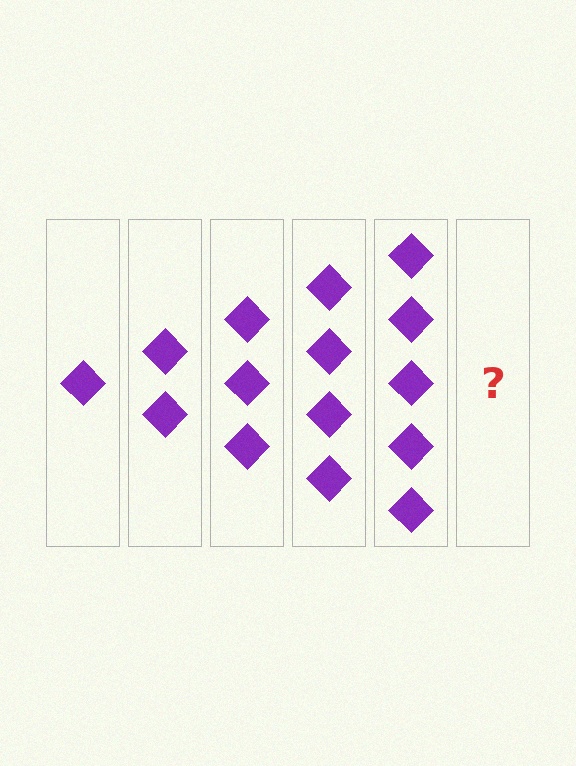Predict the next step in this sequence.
The next step is 6 diamonds.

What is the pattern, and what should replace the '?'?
The pattern is that each step adds one more diamond. The '?' should be 6 diamonds.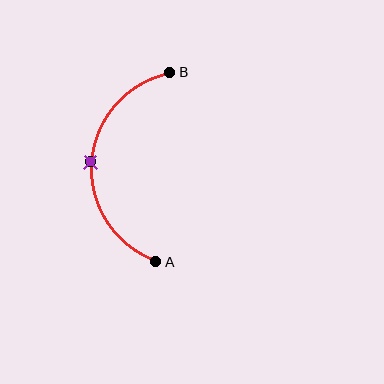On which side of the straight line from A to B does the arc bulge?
The arc bulges to the left of the straight line connecting A and B.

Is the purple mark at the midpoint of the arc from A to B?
Yes. The purple mark lies on the arc at equal arc-length from both A and B — it is the arc midpoint.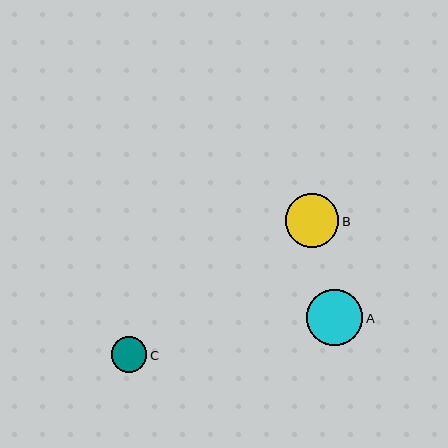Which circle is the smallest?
Circle C is the smallest with a size of approximately 36 pixels.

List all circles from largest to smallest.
From largest to smallest: A, B, C.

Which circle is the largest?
Circle A is the largest with a size of approximately 56 pixels.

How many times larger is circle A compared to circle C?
Circle A is approximately 1.6 times the size of circle C.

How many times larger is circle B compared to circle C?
Circle B is approximately 1.5 times the size of circle C.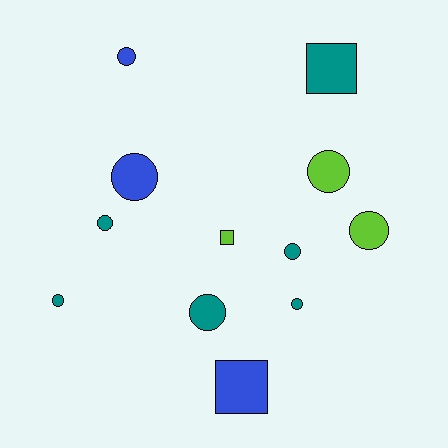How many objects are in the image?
There are 12 objects.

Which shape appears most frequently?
Circle, with 9 objects.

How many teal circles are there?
There are 5 teal circles.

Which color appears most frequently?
Teal, with 6 objects.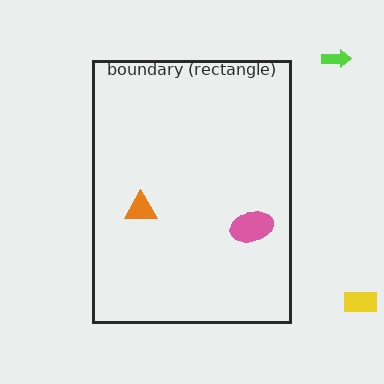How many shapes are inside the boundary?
2 inside, 2 outside.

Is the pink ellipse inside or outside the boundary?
Inside.